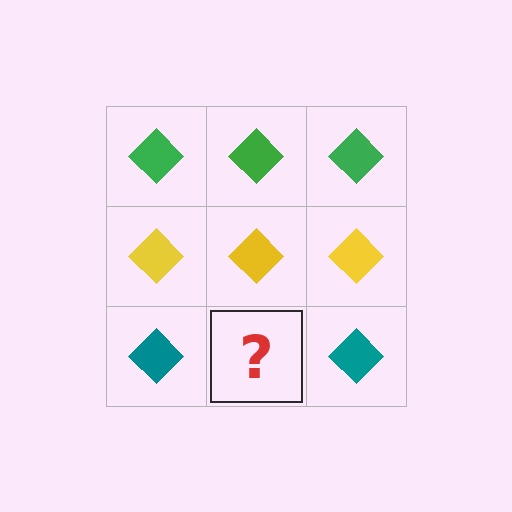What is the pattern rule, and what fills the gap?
The rule is that each row has a consistent color. The gap should be filled with a teal diamond.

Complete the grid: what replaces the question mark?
The question mark should be replaced with a teal diamond.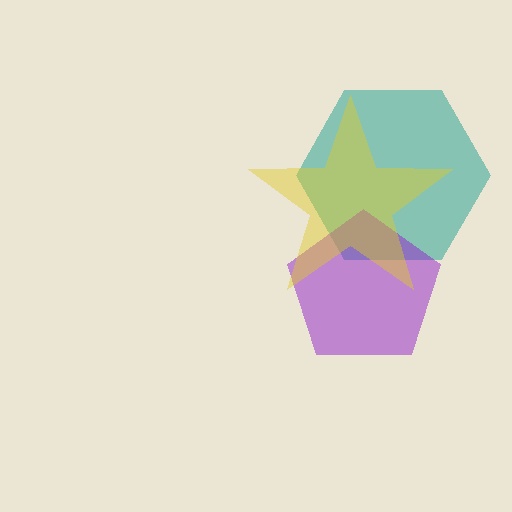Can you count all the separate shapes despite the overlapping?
Yes, there are 3 separate shapes.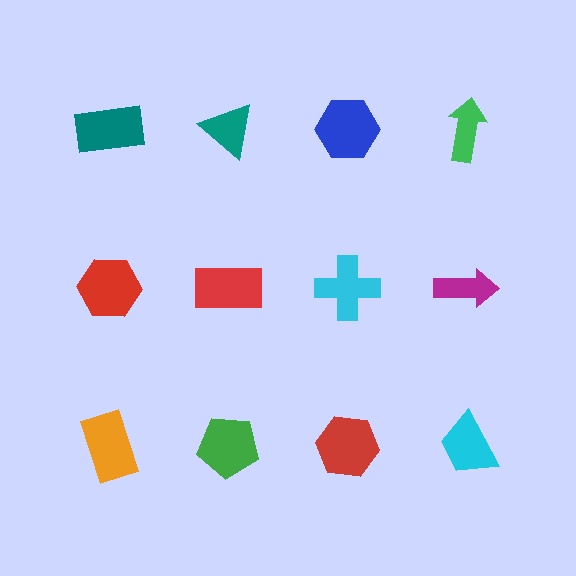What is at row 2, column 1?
A red hexagon.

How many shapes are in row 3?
4 shapes.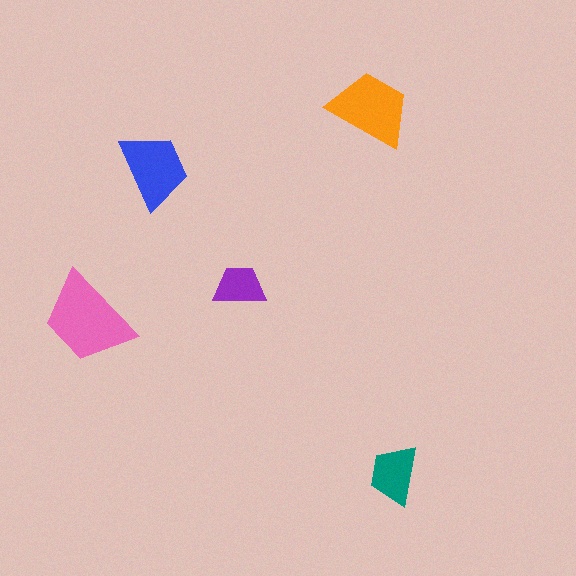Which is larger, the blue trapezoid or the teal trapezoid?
The blue one.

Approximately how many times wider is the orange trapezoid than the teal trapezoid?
About 1.5 times wider.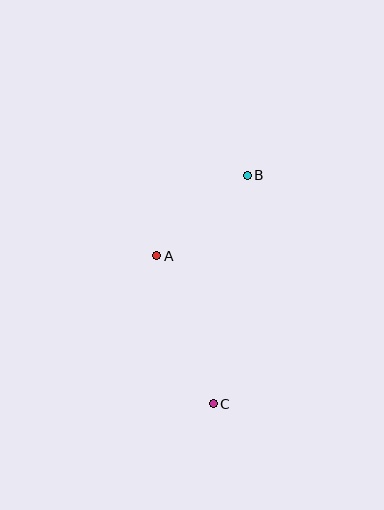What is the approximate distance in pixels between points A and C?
The distance between A and C is approximately 158 pixels.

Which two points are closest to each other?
Points A and B are closest to each other.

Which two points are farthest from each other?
Points B and C are farthest from each other.